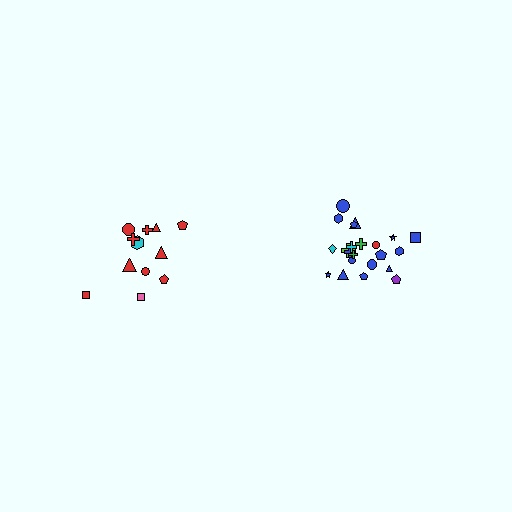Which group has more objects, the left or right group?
The right group.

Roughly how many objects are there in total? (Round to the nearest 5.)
Roughly 35 objects in total.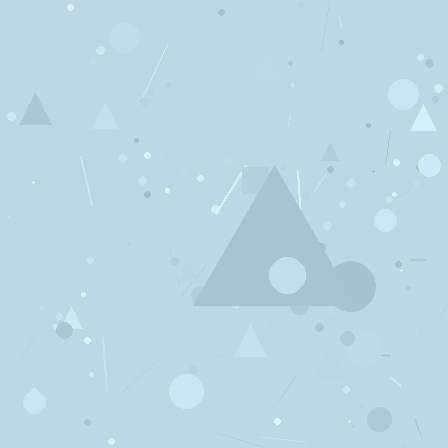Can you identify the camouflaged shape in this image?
The camouflaged shape is a triangle.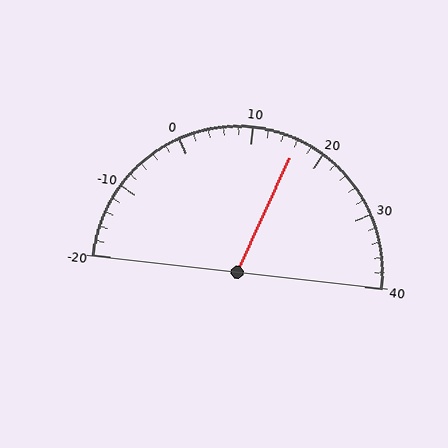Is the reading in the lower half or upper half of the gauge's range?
The reading is in the upper half of the range (-20 to 40).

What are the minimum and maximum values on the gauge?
The gauge ranges from -20 to 40.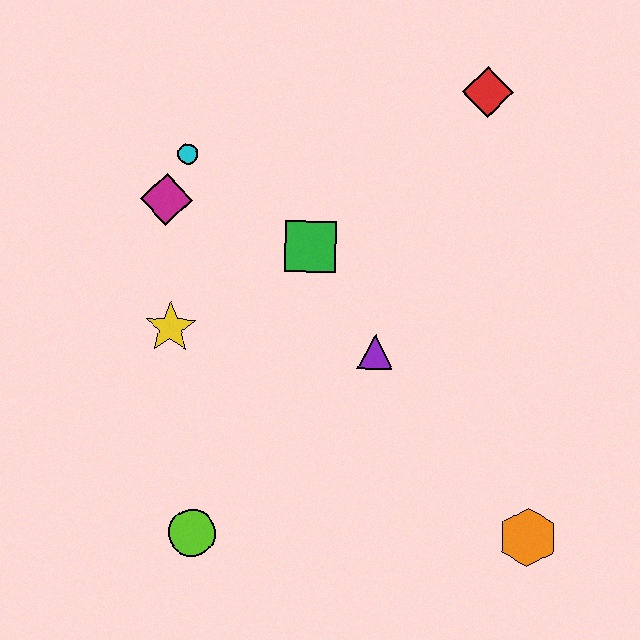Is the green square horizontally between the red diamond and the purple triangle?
No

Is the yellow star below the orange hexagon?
No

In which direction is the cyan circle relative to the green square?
The cyan circle is to the left of the green square.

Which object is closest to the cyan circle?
The magenta diamond is closest to the cyan circle.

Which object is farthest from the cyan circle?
The orange hexagon is farthest from the cyan circle.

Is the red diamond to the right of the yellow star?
Yes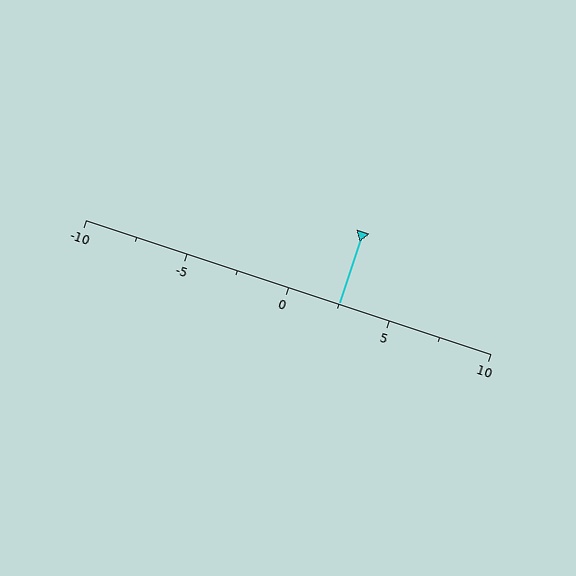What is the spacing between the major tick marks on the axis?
The major ticks are spaced 5 apart.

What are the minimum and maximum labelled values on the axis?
The axis runs from -10 to 10.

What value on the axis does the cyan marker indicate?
The marker indicates approximately 2.5.